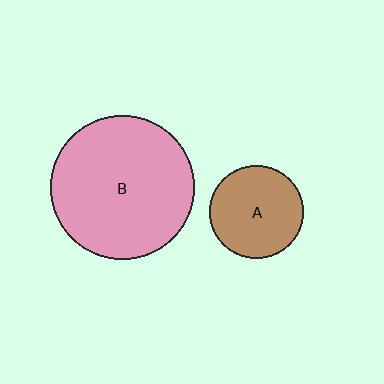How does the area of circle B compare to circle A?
Approximately 2.4 times.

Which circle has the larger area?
Circle B (pink).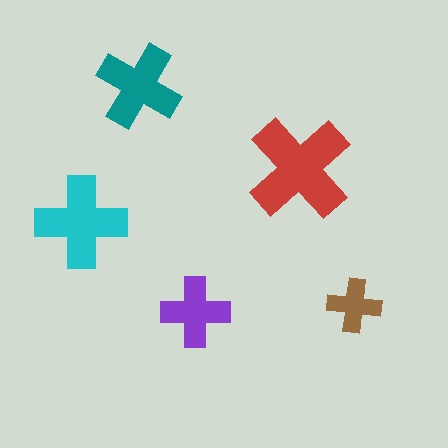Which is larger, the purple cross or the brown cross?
The purple one.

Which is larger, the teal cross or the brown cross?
The teal one.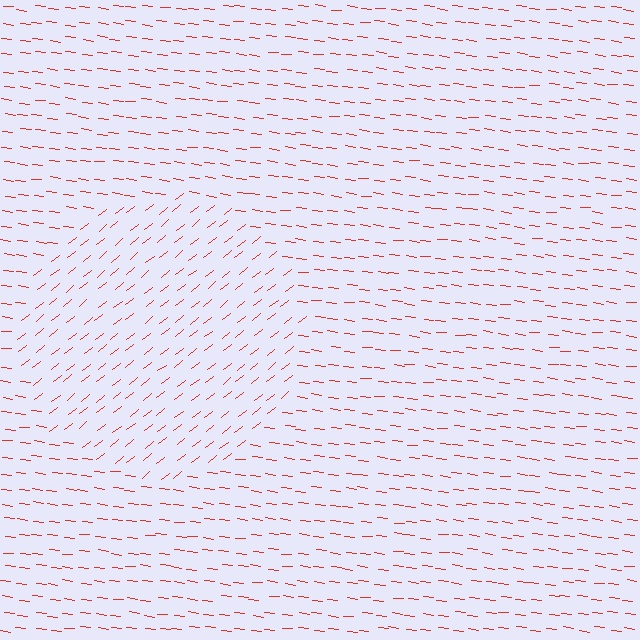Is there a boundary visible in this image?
Yes, there is a texture boundary formed by a change in line orientation.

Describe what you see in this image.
The image is filled with small red line segments. A circle region in the image has lines oriented differently from the surrounding lines, creating a visible texture boundary.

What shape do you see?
I see a circle.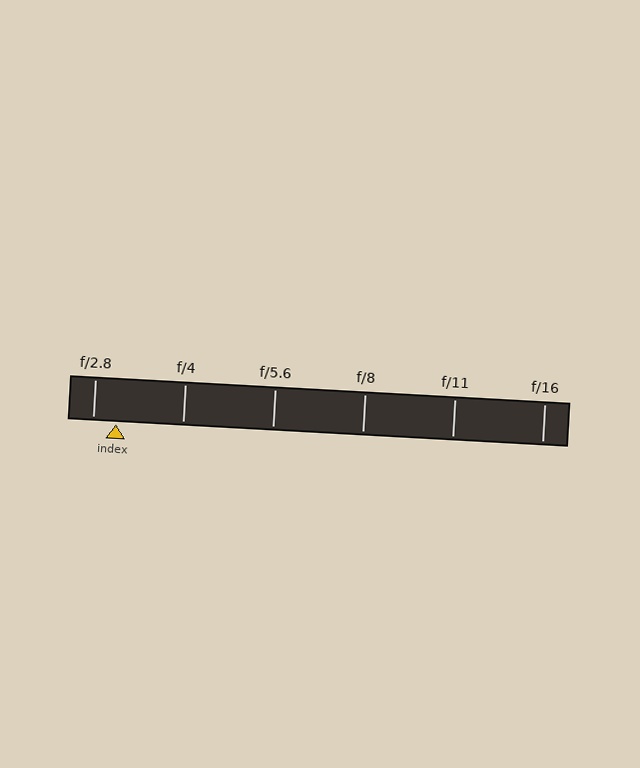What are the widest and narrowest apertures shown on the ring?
The widest aperture shown is f/2.8 and the narrowest is f/16.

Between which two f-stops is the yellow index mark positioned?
The index mark is between f/2.8 and f/4.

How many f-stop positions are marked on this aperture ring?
There are 6 f-stop positions marked.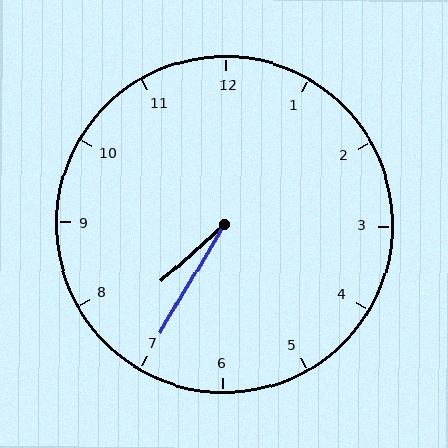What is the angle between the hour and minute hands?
Approximately 18 degrees.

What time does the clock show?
7:35.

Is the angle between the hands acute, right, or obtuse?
It is acute.